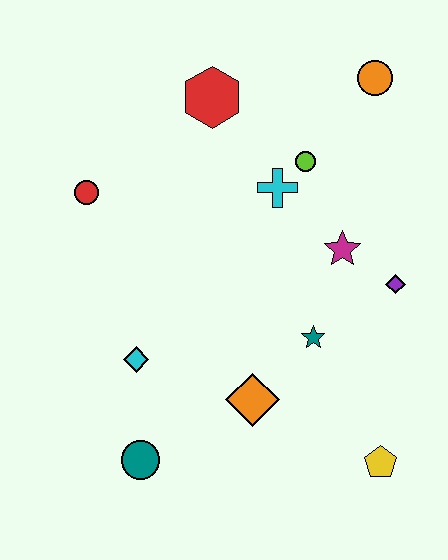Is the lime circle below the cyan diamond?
No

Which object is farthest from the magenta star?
The teal circle is farthest from the magenta star.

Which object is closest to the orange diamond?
The teal star is closest to the orange diamond.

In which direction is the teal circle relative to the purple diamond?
The teal circle is to the left of the purple diamond.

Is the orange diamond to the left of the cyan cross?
Yes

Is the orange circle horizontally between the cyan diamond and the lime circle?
No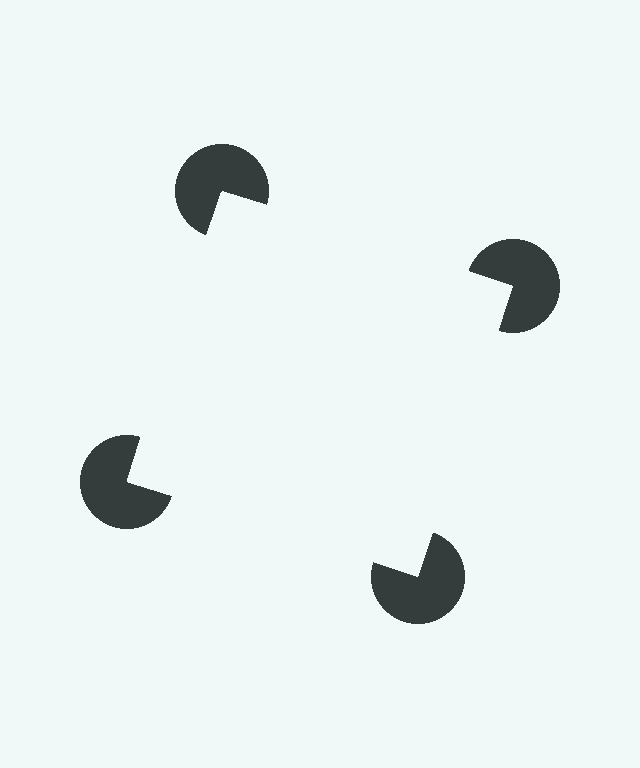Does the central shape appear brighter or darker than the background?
It typically appears slightly brighter than the background, even though no actual brightness change is drawn.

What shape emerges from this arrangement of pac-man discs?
An illusory square — its edges are inferred from the aligned wedge cuts in the pac-man discs, not physically drawn.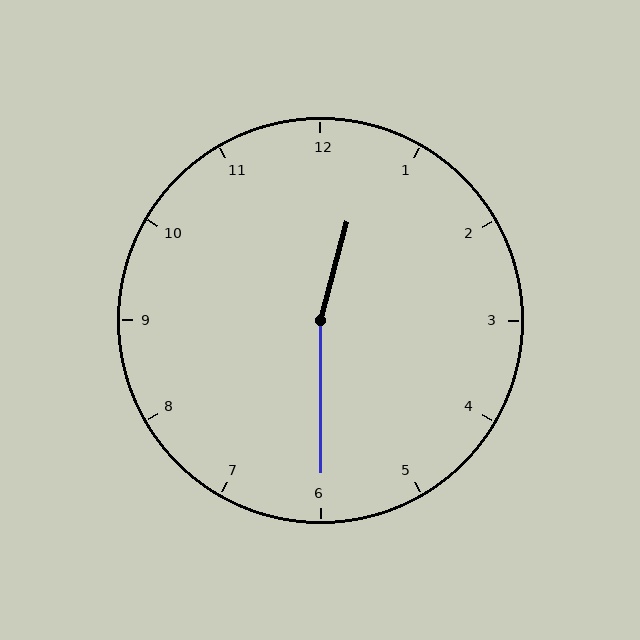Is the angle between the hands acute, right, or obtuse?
It is obtuse.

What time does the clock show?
12:30.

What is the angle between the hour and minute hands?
Approximately 165 degrees.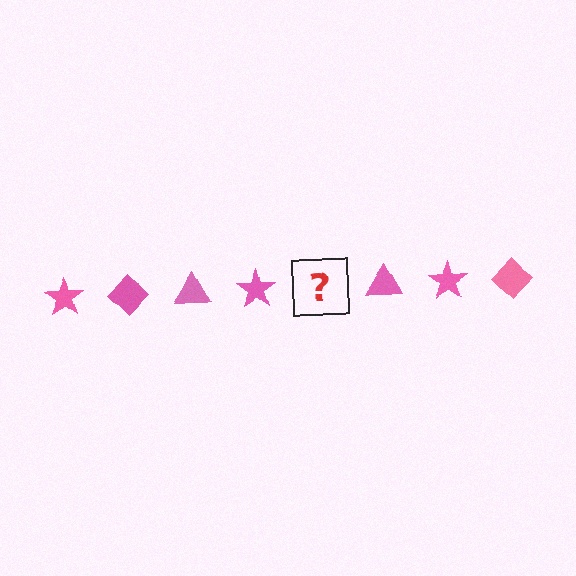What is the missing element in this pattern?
The missing element is a pink diamond.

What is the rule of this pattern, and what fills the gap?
The rule is that the pattern cycles through star, diamond, triangle shapes in pink. The gap should be filled with a pink diamond.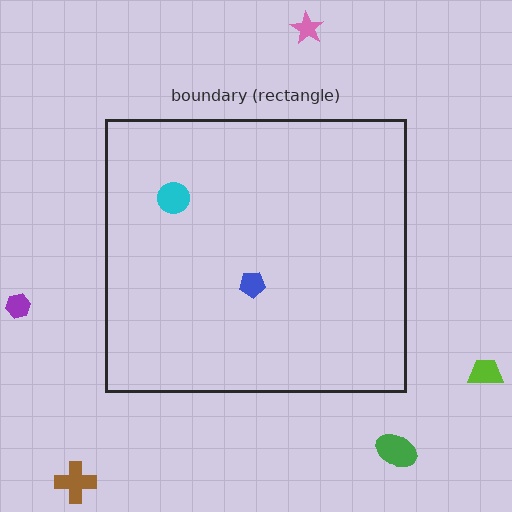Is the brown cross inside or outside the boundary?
Outside.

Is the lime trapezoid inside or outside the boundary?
Outside.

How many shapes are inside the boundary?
2 inside, 5 outside.